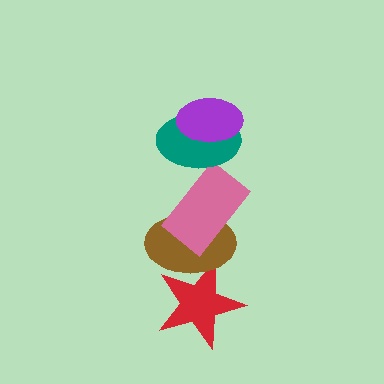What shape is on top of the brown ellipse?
The pink rectangle is on top of the brown ellipse.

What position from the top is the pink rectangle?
The pink rectangle is 3rd from the top.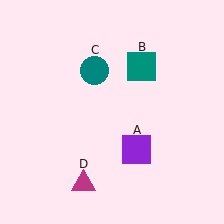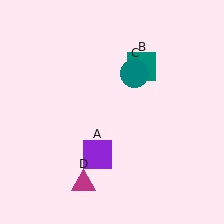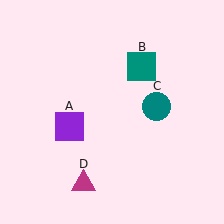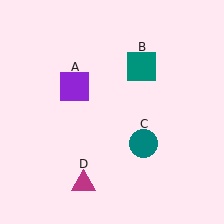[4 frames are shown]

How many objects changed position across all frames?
2 objects changed position: purple square (object A), teal circle (object C).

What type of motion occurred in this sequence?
The purple square (object A), teal circle (object C) rotated clockwise around the center of the scene.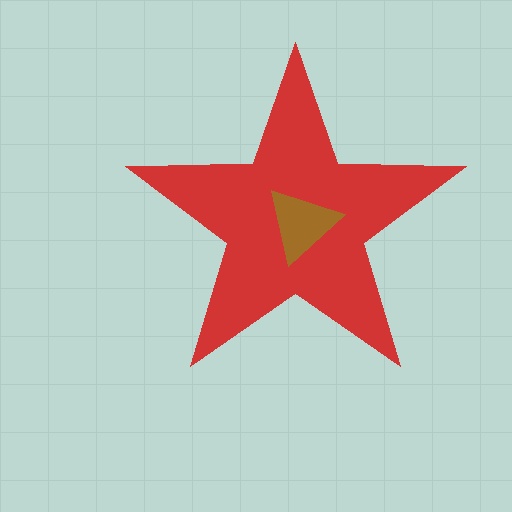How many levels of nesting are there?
2.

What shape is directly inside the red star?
The brown triangle.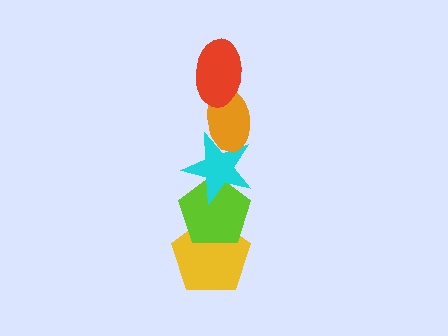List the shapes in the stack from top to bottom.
From top to bottom: the red ellipse, the orange ellipse, the cyan star, the lime pentagon, the yellow pentagon.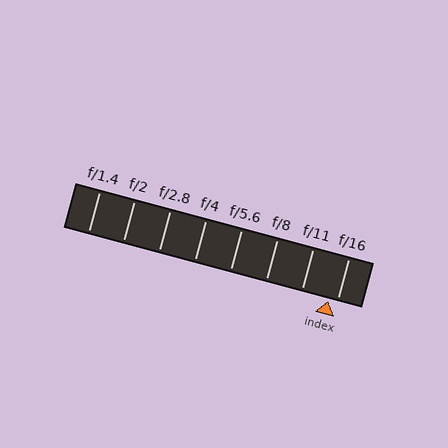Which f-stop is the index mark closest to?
The index mark is closest to f/16.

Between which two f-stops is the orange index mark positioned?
The index mark is between f/11 and f/16.